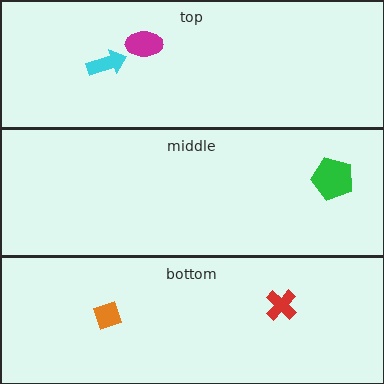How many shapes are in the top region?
2.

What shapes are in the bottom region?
The red cross, the orange diamond.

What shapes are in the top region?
The magenta ellipse, the cyan arrow.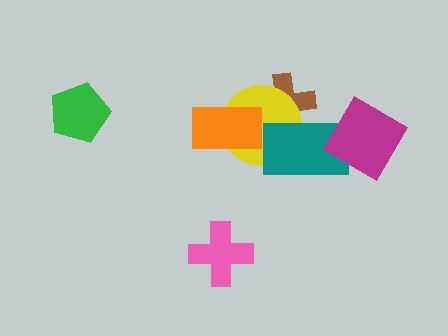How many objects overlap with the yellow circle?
3 objects overlap with the yellow circle.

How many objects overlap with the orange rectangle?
1 object overlaps with the orange rectangle.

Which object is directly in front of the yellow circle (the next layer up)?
The orange rectangle is directly in front of the yellow circle.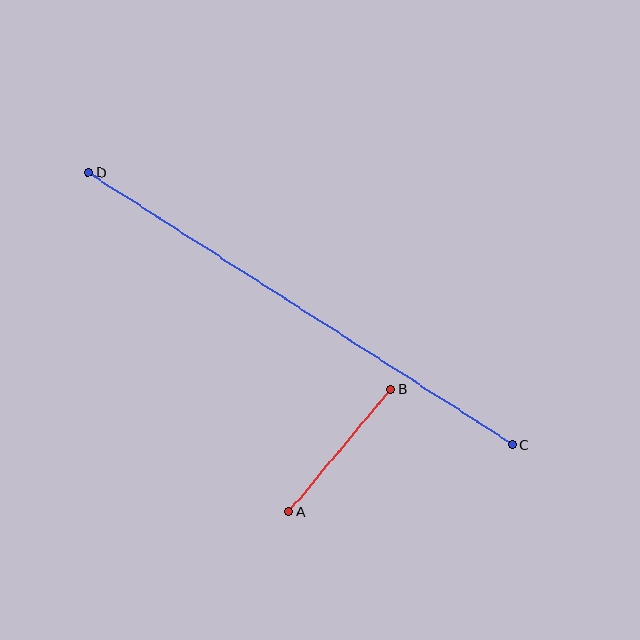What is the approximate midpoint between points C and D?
The midpoint is at approximately (300, 309) pixels.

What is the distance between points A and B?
The distance is approximately 159 pixels.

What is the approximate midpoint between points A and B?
The midpoint is at approximately (340, 450) pixels.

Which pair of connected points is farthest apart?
Points C and D are farthest apart.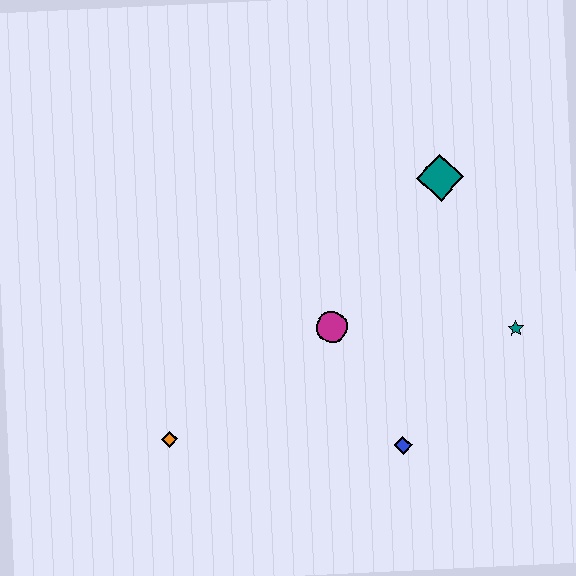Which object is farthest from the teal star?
The orange diamond is farthest from the teal star.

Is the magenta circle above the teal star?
Yes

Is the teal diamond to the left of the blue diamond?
No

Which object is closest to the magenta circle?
The blue diamond is closest to the magenta circle.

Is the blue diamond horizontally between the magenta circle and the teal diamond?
Yes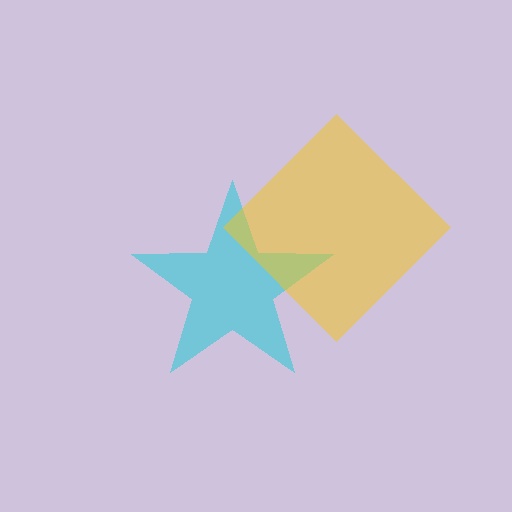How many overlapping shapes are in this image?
There are 2 overlapping shapes in the image.